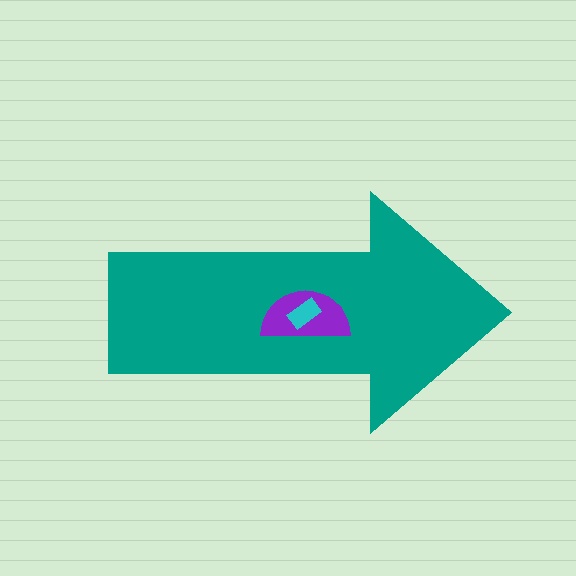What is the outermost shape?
The teal arrow.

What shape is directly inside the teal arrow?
The purple semicircle.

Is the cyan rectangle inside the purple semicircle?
Yes.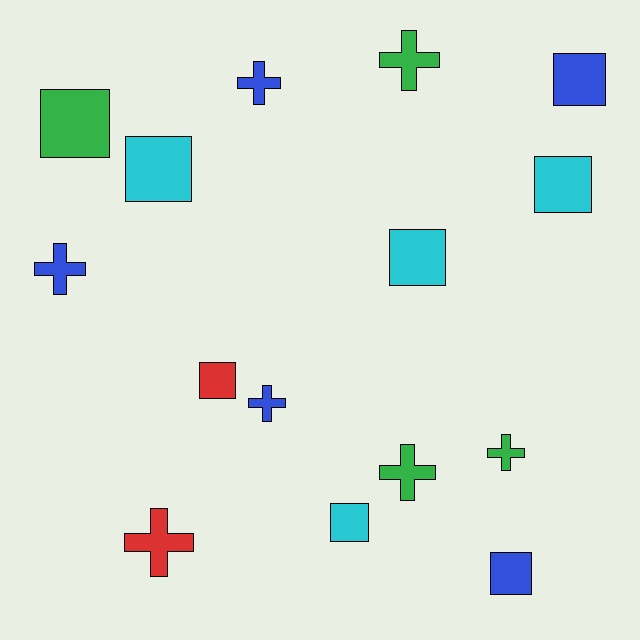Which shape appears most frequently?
Square, with 8 objects.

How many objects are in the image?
There are 15 objects.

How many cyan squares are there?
There are 4 cyan squares.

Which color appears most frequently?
Blue, with 5 objects.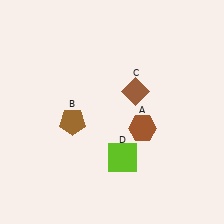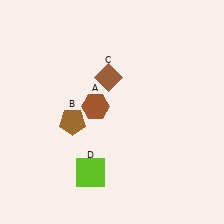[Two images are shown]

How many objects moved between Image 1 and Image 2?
3 objects moved between the two images.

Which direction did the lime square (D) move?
The lime square (D) moved left.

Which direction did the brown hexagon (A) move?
The brown hexagon (A) moved left.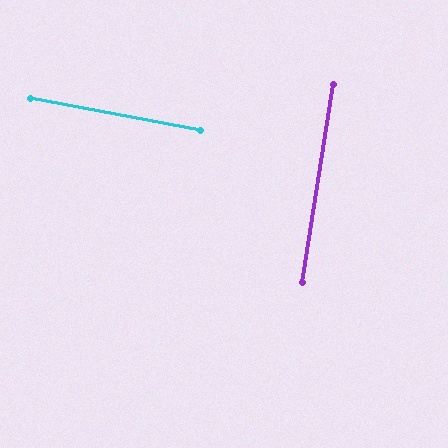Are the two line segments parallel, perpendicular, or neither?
Perpendicular — they meet at approximately 88°.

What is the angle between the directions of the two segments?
Approximately 88 degrees.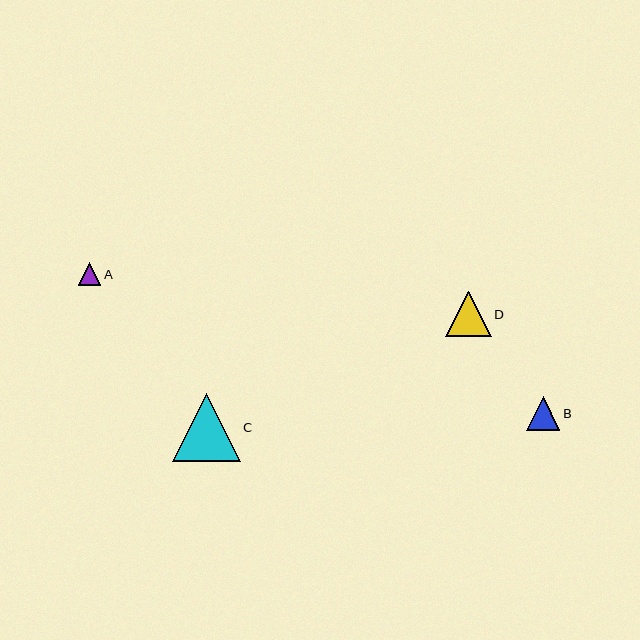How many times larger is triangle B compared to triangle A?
Triangle B is approximately 1.5 times the size of triangle A.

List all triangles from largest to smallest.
From largest to smallest: C, D, B, A.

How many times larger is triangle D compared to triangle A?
Triangle D is approximately 2.0 times the size of triangle A.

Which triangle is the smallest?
Triangle A is the smallest with a size of approximately 23 pixels.